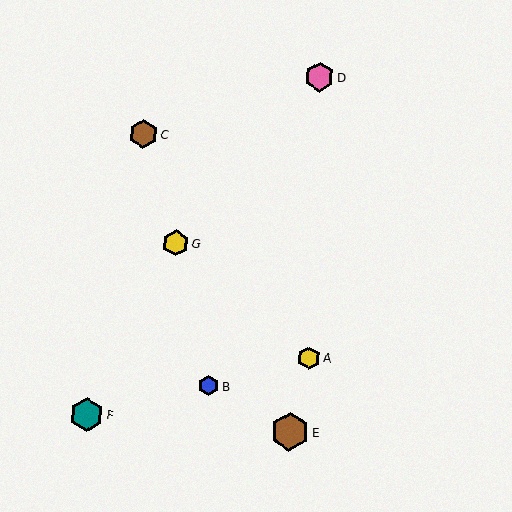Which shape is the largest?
The brown hexagon (labeled E) is the largest.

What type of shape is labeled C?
Shape C is a brown hexagon.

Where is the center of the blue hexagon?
The center of the blue hexagon is at (209, 386).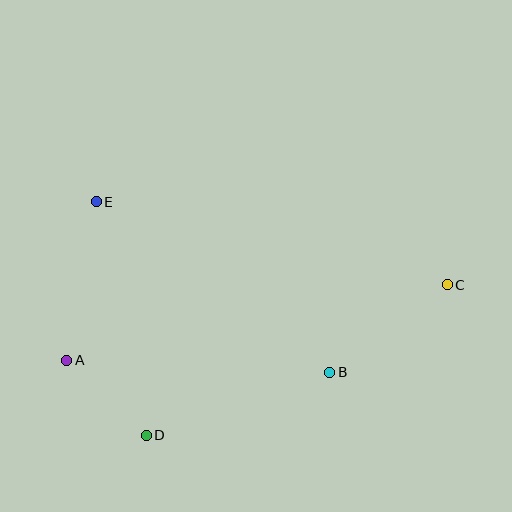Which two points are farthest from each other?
Points A and C are farthest from each other.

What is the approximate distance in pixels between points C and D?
The distance between C and D is approximately 337 pixels.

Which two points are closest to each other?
Points A and D are closest to each other.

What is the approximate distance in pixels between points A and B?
The distance between A and B is approximately 263 pixels.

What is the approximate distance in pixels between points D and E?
The distance between D and E is approximately 238 pixels.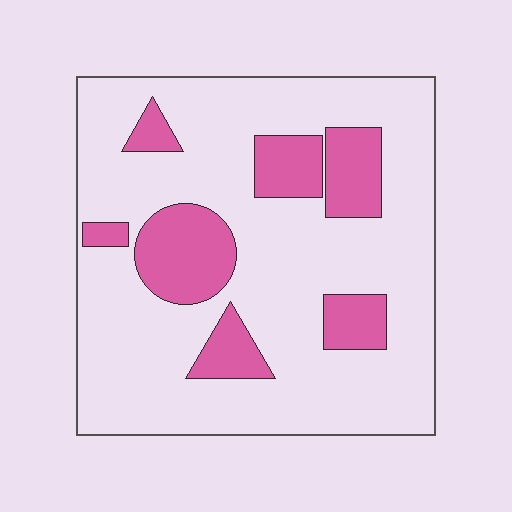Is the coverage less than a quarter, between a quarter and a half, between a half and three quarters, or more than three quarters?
Less than a quarter.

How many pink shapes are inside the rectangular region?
7.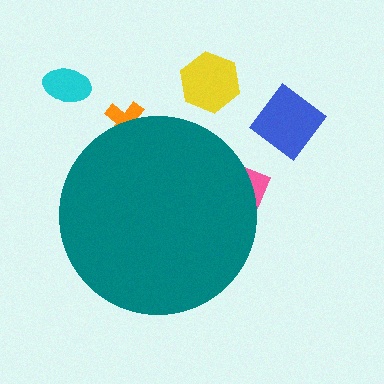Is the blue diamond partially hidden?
No, the blue diamond is fully visible.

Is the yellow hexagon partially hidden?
No, the yellow hexagon is fully visible.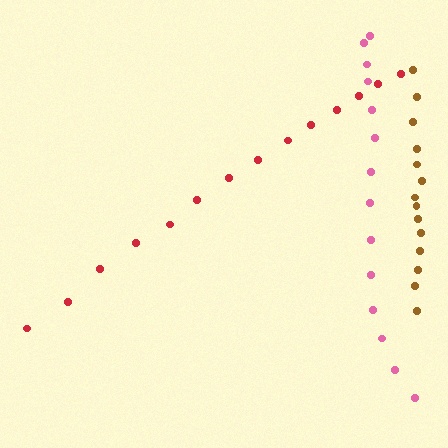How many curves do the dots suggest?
There are 3 distinct paths.